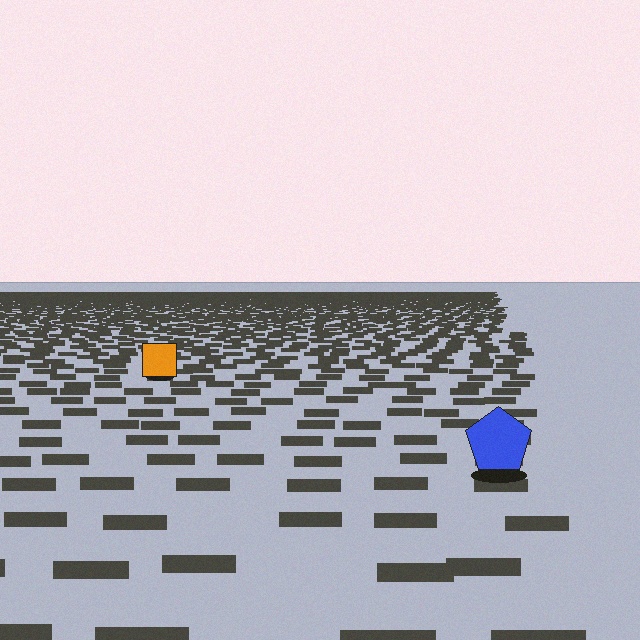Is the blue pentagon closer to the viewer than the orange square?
Yes. The blue pentagon is closer — you can tell from the texture gradient: the ground texture is coarser near it.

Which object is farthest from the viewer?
The orange square is farthest from the viewer. It appears smaller and the ground texture around it is denser.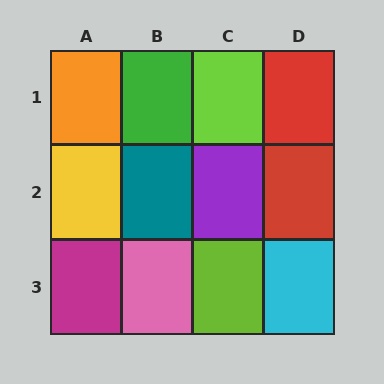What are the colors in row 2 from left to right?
Yellow, teal, purple, red.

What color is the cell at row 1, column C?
Lime.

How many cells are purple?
1 cell is purple.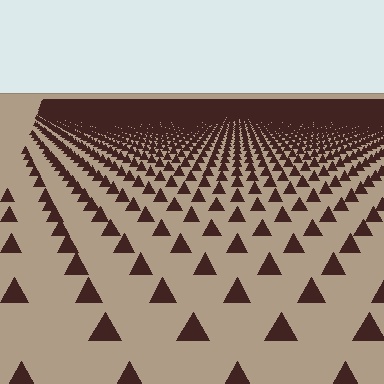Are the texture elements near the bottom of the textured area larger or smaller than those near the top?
Larger. Near the bottom, elements are closer to the viewer and appear at a bigger on-screen size.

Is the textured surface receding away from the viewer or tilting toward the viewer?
The surface is receding away from the viewer. Texture elements get smaller and denser toward the top.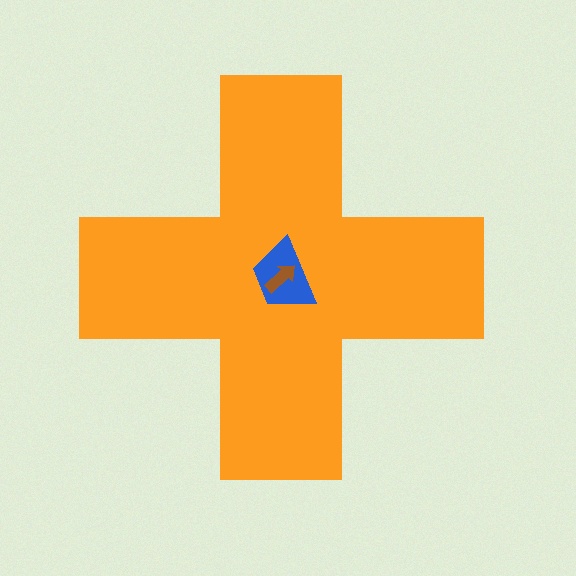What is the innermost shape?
The brown arrow.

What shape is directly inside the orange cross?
The blue trapezoid.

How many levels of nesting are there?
3.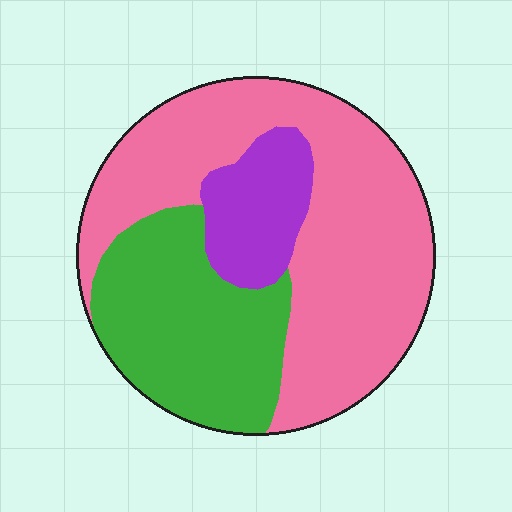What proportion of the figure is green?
Green covers roughly 30% of the figure.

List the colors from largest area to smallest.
From largest to smallest: pink, green, purple.